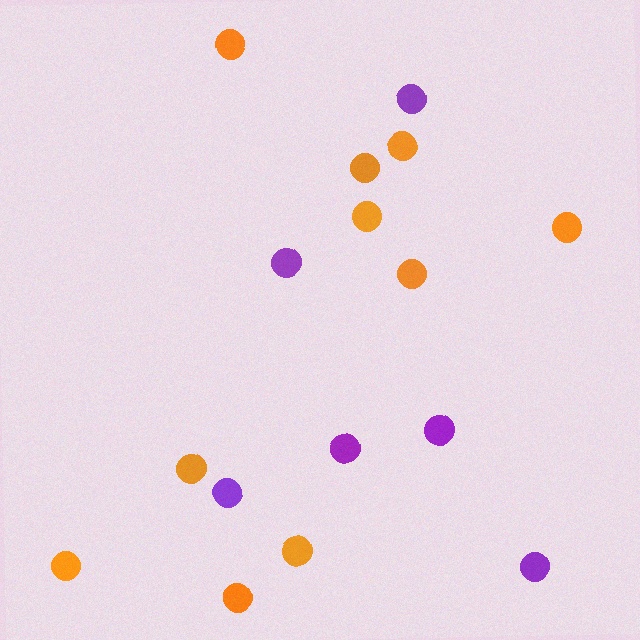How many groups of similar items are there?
There are 2 groups: one group of orange circles (10) and one group of purple circles (6).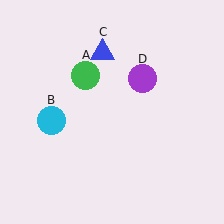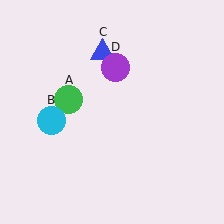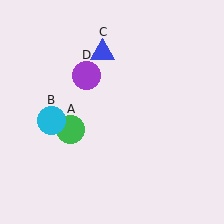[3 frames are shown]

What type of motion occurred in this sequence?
The green circle (object A), purple circle (object D) rotated counterclockwise around the center of the scene.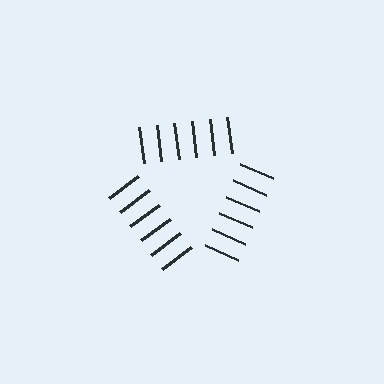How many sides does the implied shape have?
3 sides — the line-ends trace a triangle.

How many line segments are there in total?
18 — 6 along each of the 3 edges.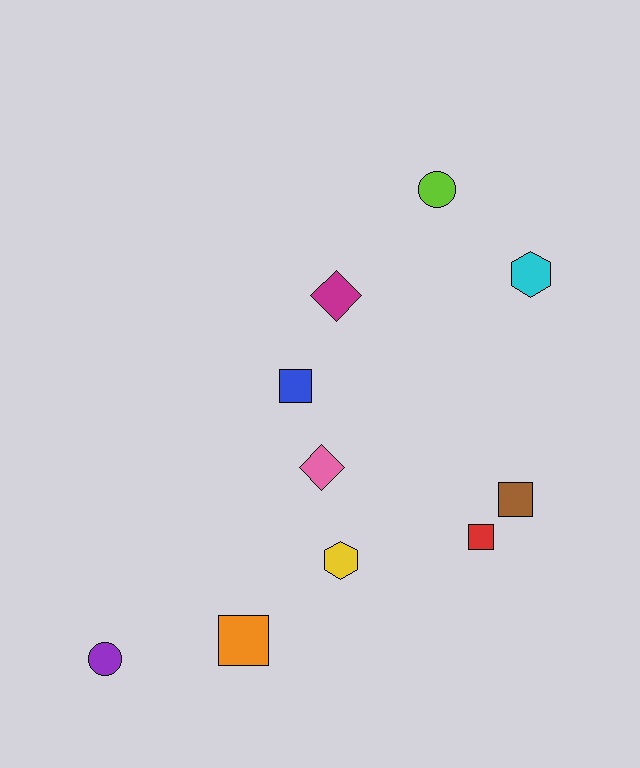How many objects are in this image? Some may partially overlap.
There are 10 objects.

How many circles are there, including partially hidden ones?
There are 2 circles.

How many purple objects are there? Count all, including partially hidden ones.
There is 1 purple object.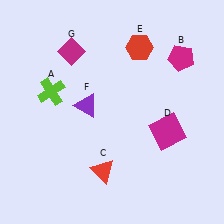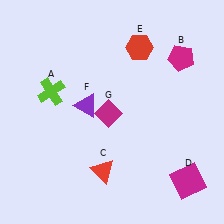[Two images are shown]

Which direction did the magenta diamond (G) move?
The magenta diamond (G) moved down.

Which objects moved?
The objects that moved are: the magenta square (D), the magenta diamond (G).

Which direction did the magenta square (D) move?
The magenta square (D) moved down.